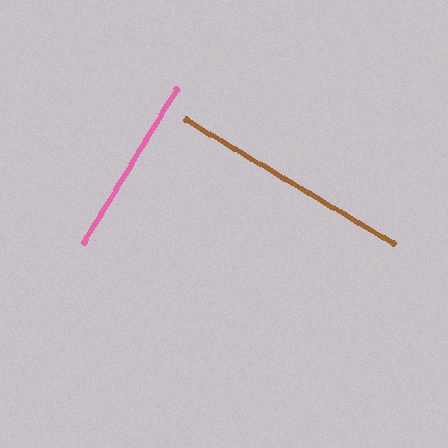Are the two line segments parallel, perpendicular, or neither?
Perpendicular — they meet at approximately 90°.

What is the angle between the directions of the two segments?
Approximately 90 degrees.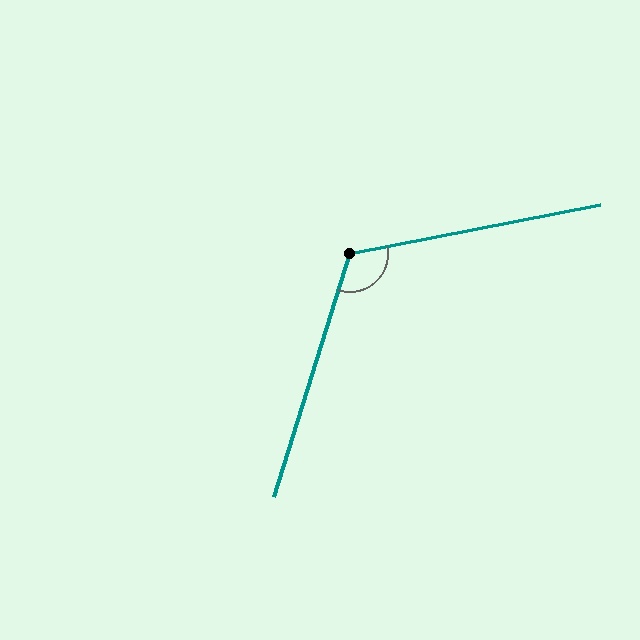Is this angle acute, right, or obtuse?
It is obtuse.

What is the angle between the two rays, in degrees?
Approximately 118 degrees.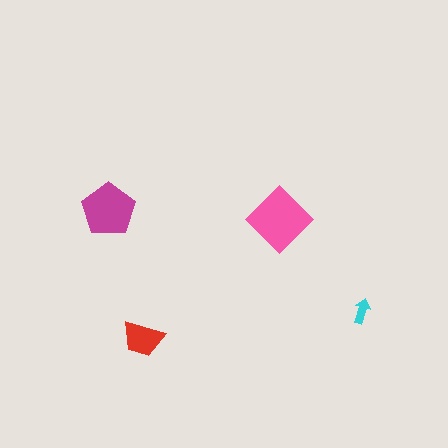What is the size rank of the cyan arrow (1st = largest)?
4th.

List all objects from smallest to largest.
The cyan arrow, the red trapezoid, the magenta pentagon, the pink diamond.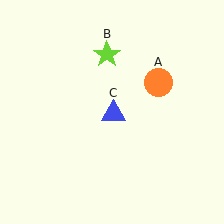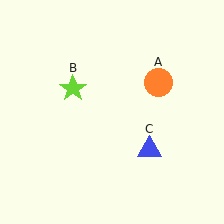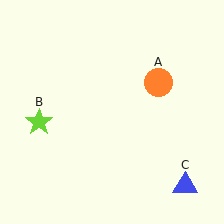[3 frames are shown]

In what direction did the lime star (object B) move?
The lime star (object B) moved down and to the left.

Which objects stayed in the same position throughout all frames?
Orange circle (object A) remained stationary.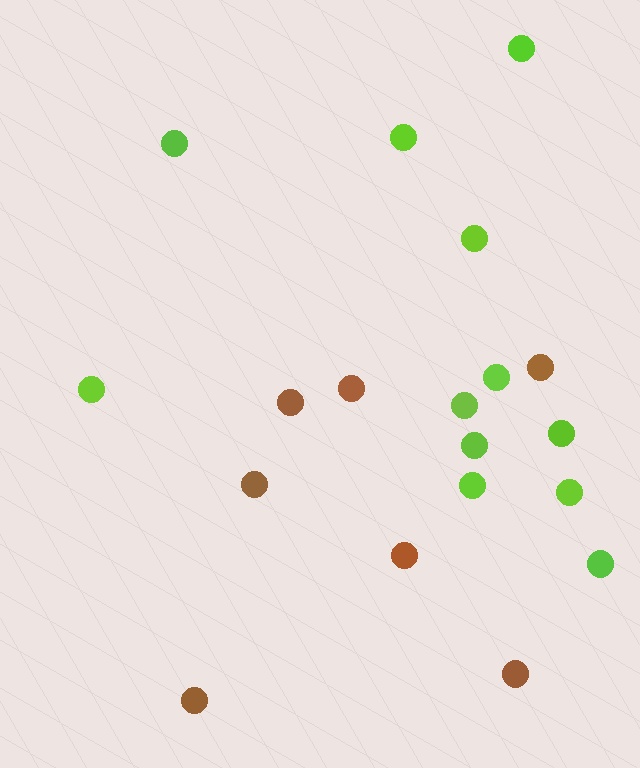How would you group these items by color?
There are 2 groups: one group of brown circles (7) and one group of lime circles (12).